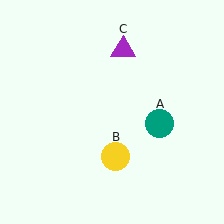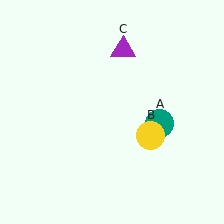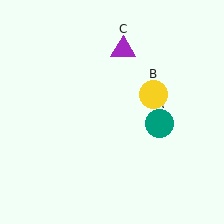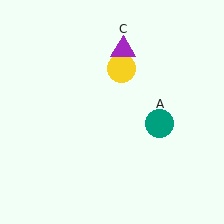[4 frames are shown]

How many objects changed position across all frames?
1 object changed position: yellow circle (object B).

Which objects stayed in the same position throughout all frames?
Teal circle (object A) and purple triangle (object C) remained stationary.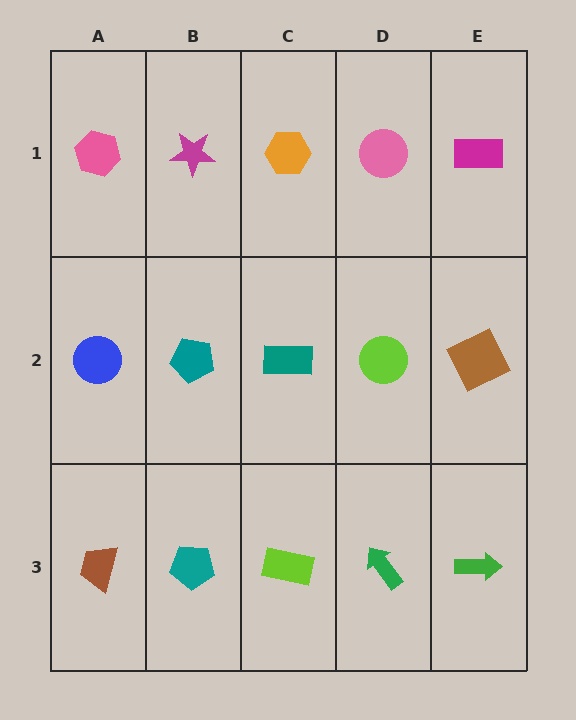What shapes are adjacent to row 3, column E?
A brown square (row 2, column E), a green arrow (row 3, column D).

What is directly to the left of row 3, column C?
A teal pentagon.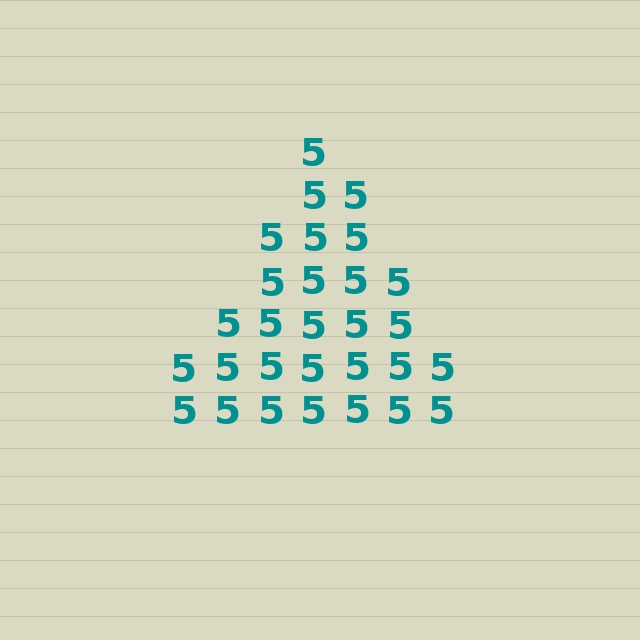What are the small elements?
The small elements are digit 5's.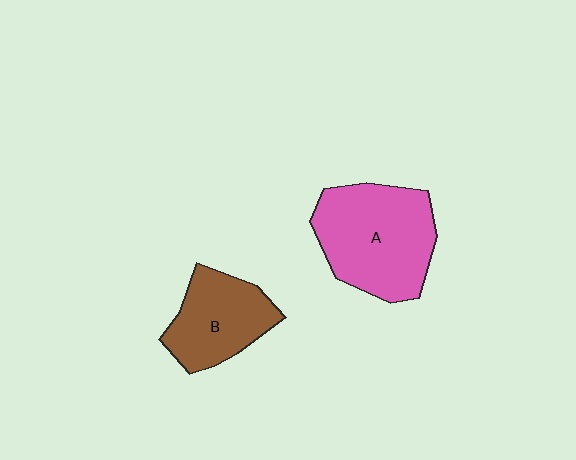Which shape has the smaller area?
Shape B (brown).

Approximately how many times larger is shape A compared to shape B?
Approximately 1.5 times.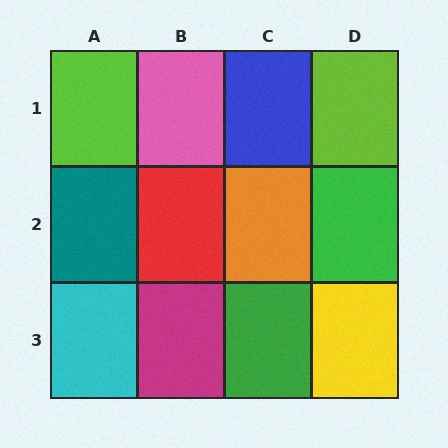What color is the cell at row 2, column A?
Teal.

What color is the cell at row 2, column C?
Orange.